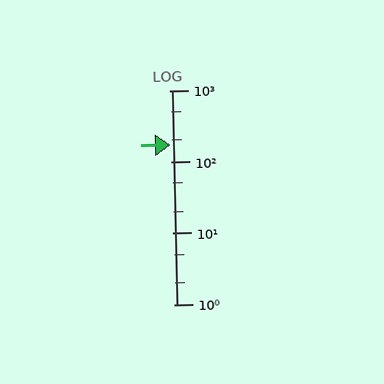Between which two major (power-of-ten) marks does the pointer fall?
The pointer is between 100 and 1000.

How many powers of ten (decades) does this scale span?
The scale spans 3 decades, from 1 to 1000.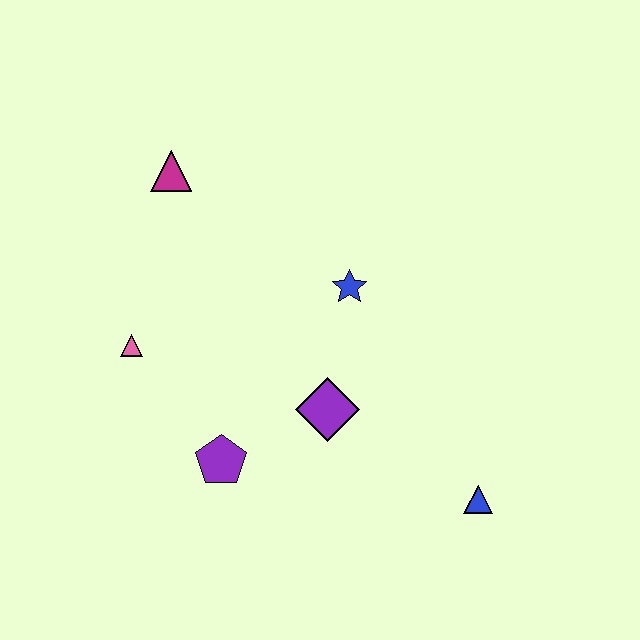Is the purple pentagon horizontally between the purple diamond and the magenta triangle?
Yes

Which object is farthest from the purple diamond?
The magenta triangle is farthest from the purple diamond.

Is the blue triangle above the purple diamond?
No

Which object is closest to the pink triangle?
The purple pentagon is closest to the pink triangle.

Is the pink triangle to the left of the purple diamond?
Yes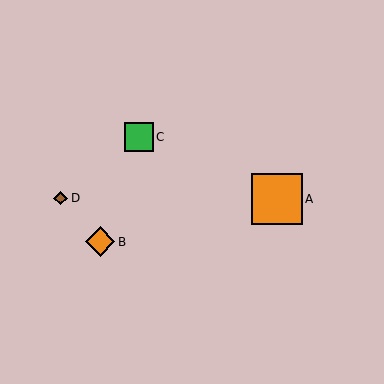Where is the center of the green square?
The center of the green square is at (139, 137).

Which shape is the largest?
The orange square (labeled A) is the largest.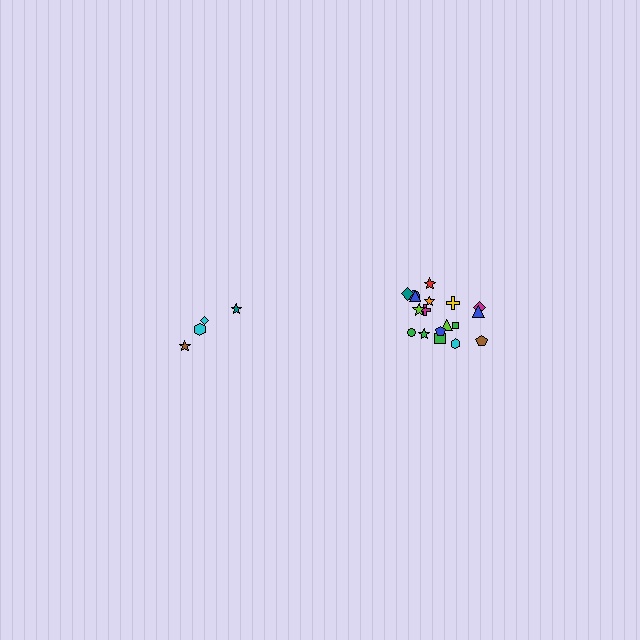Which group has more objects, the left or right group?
The right group.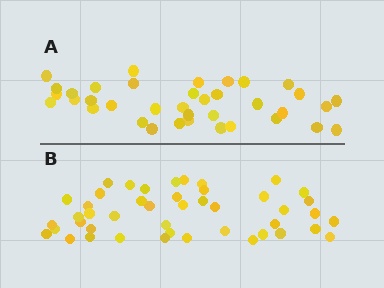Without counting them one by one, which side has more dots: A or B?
Region B (the bottom region) has more dots.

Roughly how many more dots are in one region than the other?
Region B has roughly 8 or so more dots than region A.